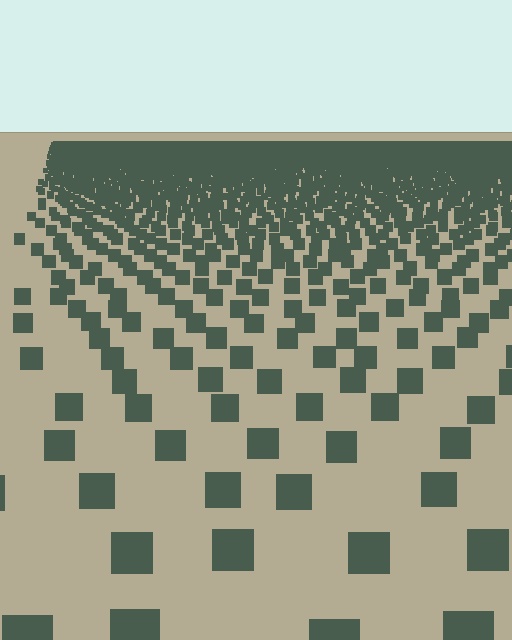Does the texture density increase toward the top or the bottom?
Density increases toward the top.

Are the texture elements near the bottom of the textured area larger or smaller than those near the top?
Larger. Near the bottom, elements are closer to the viewer and appear at a bigger on-screen size.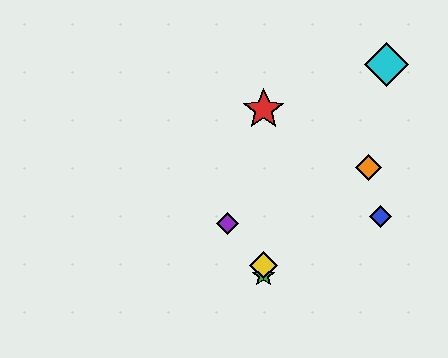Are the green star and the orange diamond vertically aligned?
No, the green star is at x≈264 and the orange diamond is at x≈368.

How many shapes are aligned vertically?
3 shapes (the red star, the green star, the yellow diamond) are aligned vertically.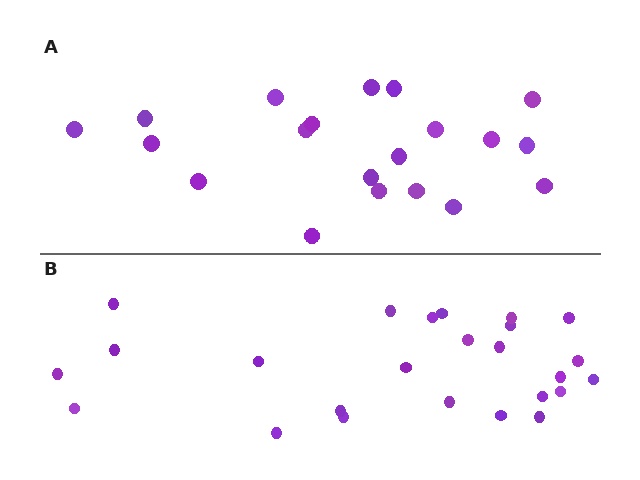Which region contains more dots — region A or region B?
Region B (the bottom region) has more dots.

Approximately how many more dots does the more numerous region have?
Region B has about 5 more dots than region A.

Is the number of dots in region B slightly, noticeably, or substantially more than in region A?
Region B has noticeably more, but not dramatically so. The ratio is roughly 1.2 to 1.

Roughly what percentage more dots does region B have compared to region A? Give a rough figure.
About 25% more.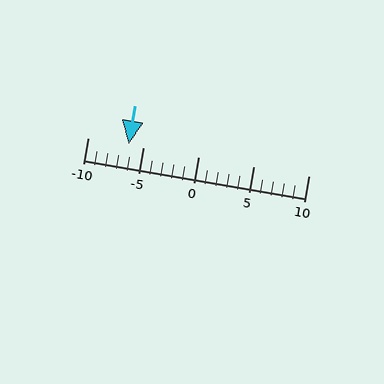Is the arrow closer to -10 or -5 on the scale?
The arrow is closer to -5.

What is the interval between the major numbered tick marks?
The major tick marks are spaced 5 units apart.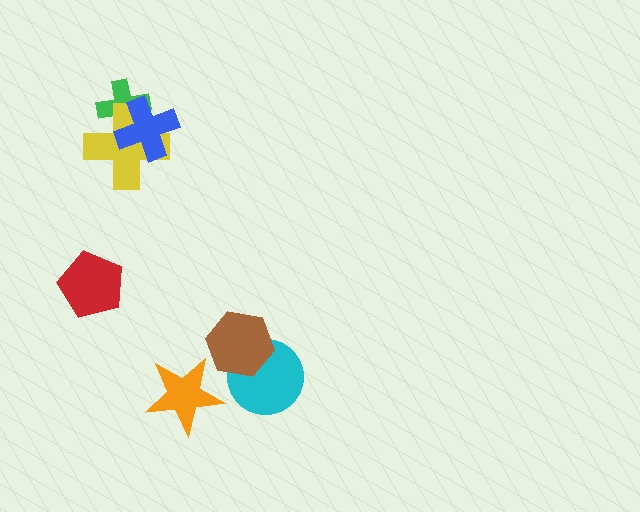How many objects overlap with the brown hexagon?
1 object overlaps with the brown hexagon.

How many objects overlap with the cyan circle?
1 object overlaps with the cyan circle.